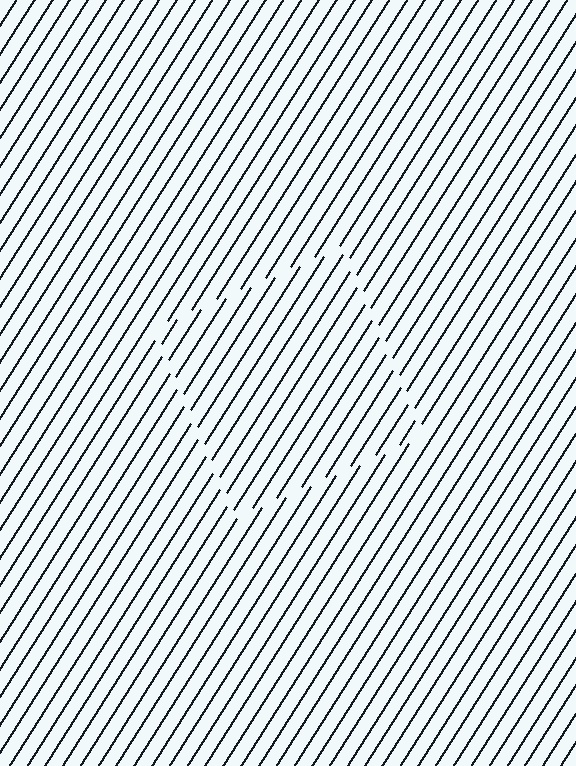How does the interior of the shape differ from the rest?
The interior of the shape contains the same grating, shifted by half a period — the contour is defined by the phase discontinuity where line-ends from the inner and outer gratings abut.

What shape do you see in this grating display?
An illusory square. The interior of the shape contains the same grating, shifted by half a period — the contour is defined by the phase discontinuity where line-ends from the inner and outer gratings abut.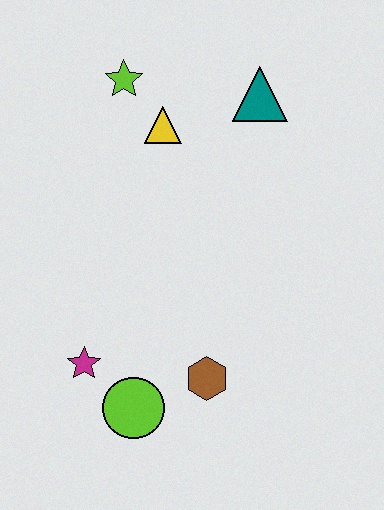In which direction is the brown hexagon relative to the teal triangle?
The brown hexagon is below the teal triangle.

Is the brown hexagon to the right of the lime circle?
Yes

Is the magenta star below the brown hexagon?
No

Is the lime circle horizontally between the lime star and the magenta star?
No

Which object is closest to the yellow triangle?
The lime star is closest to the yellow triangle.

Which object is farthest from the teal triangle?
The lime circle is farthest from the teal triangle.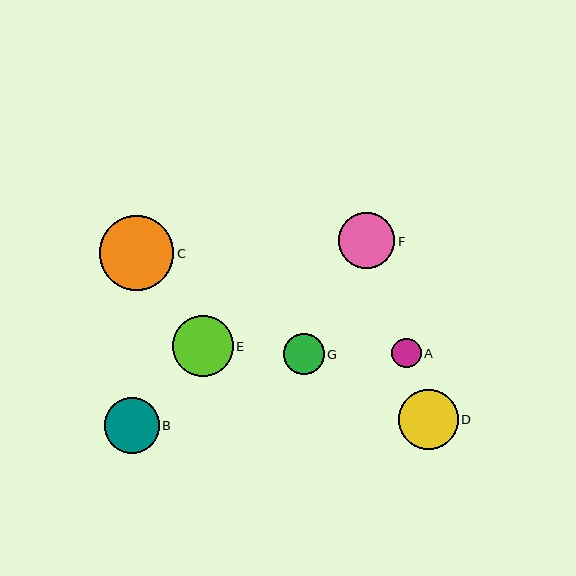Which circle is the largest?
Circle C is the largest with a size of approximately 74 pixels.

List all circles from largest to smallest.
From largest to smallest: C, E, D, F, B, G, A.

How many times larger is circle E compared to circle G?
Circle E is approximately 1.5 times the size of circle G.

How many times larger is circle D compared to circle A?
Circle D is approximately 2.0 times the size of circle A.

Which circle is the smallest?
Circle A is the smallest with a size of approximately 29 pixels.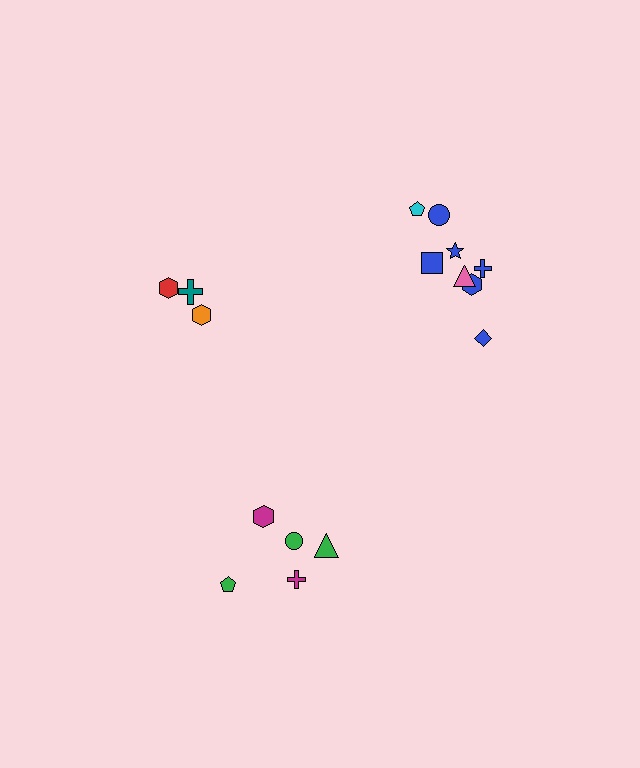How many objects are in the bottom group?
There are 5 objects.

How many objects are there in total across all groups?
There are 16 objects.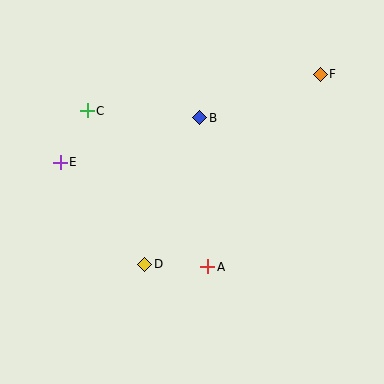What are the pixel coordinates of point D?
Point D is at (145, 264).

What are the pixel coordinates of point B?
Point B is at (200, 118).